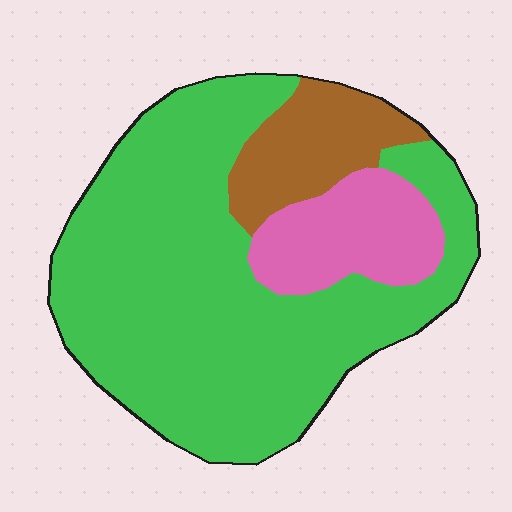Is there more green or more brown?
Green.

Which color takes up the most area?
Green, at roughly 70%.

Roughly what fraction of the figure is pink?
Pink covers about 15% of the figure.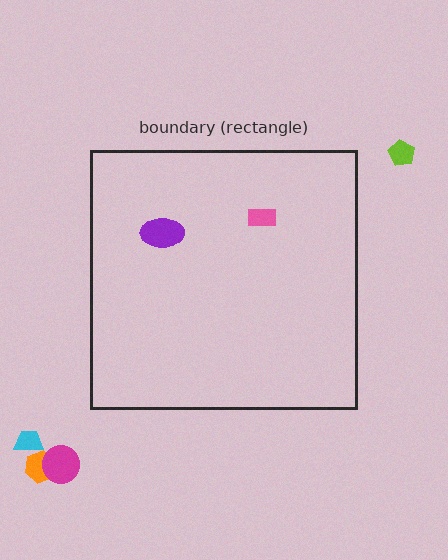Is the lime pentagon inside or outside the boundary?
Outside.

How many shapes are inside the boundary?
2 inside, 4 outside.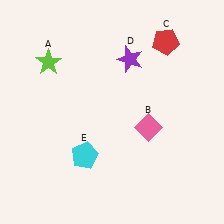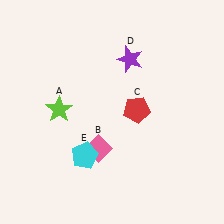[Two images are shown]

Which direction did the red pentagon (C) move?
The red pentagon (C) moved down.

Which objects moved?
The objects that moved are: the lime star (A), the pink diamond (B), the red pentagon (C).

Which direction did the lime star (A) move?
The lime star (A) moved down.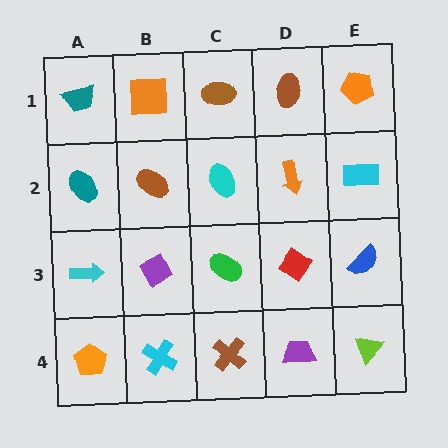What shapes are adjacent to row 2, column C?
A brown ellipse (row 1, column C), a green ellipse (row 3, column C), a brown ellipse (row 2, column B), an orange arrow (row 2, column D).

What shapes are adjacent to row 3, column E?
A cyan rectangle (row 2, column E), a lime triangle (row 4, column E), a red diamond (row 3, column D).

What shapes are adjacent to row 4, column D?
A red diamond (row 3, column D), a brown cross (row 4, column C), a lime triangle (row 4, column E).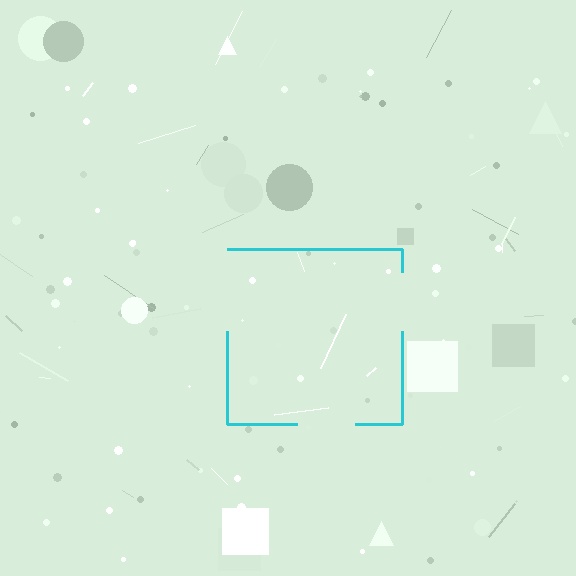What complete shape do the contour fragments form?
The contour fragments form a square.